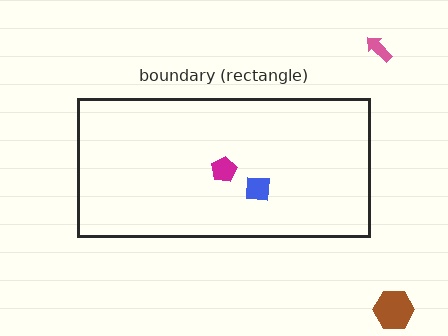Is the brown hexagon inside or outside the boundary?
Outside.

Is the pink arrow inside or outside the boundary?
Outside.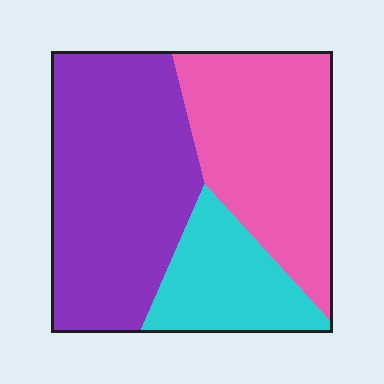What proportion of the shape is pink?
Pink takes up about three eighths (3/8) of the shape.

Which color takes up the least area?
Cyan, at roughly 20%.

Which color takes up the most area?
Purple, at roughly 45%.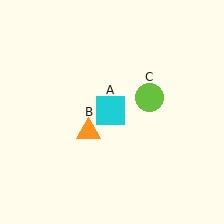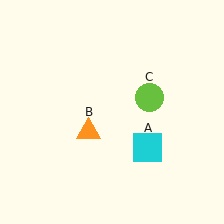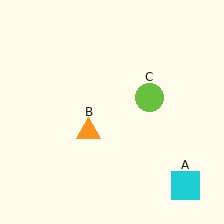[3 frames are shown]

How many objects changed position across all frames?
1 object changed position: cyan square (object A).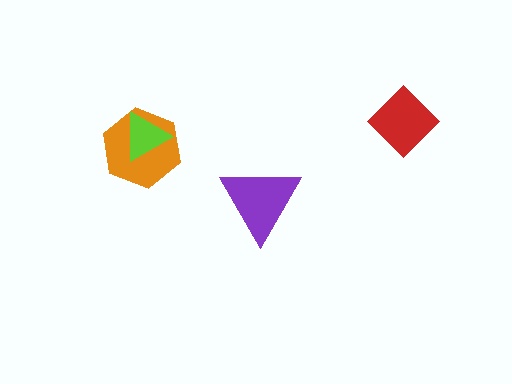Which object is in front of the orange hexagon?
The lime triangle is in front of the orange hexagon.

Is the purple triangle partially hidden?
No, no other shape covers it.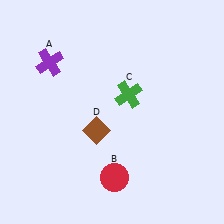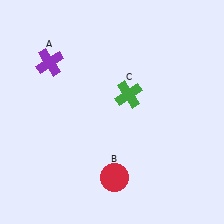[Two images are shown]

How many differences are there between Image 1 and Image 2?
There is 1 difference between the two images.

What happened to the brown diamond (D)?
The brown diamond (D) was removed in Image 2. It was in the bottom-left area of Image 1.